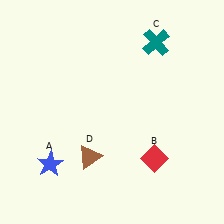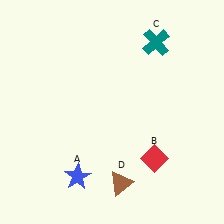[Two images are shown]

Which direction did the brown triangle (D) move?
The brown triangle (D) moved right.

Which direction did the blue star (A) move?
The blue star (A) moved right.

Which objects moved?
The objects that moved are: the blue star (A), the brown triangle (D).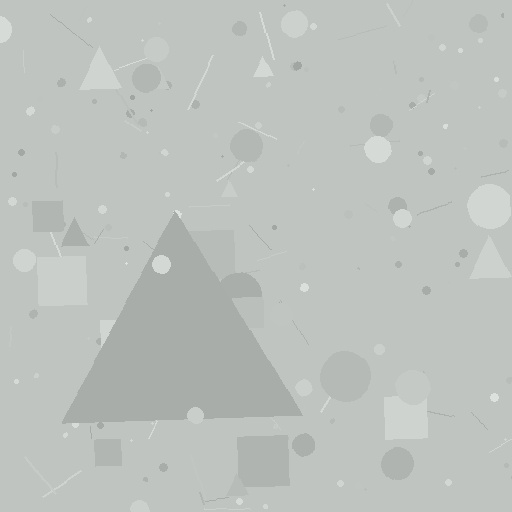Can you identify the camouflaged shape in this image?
The camouflaged shape is a triangle.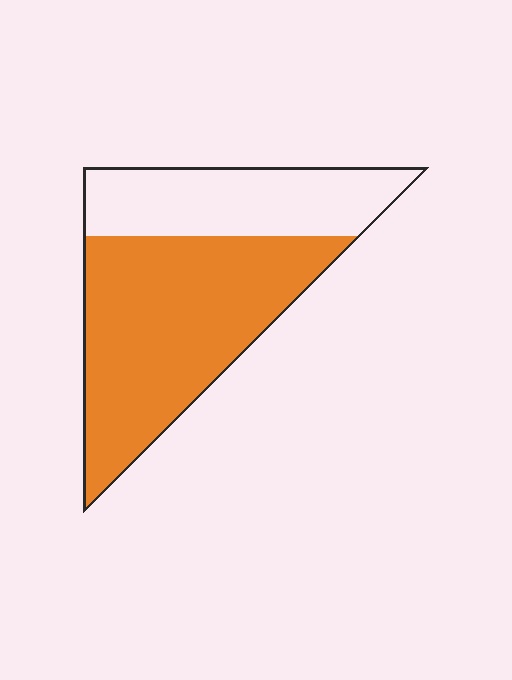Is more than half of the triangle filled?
Yes.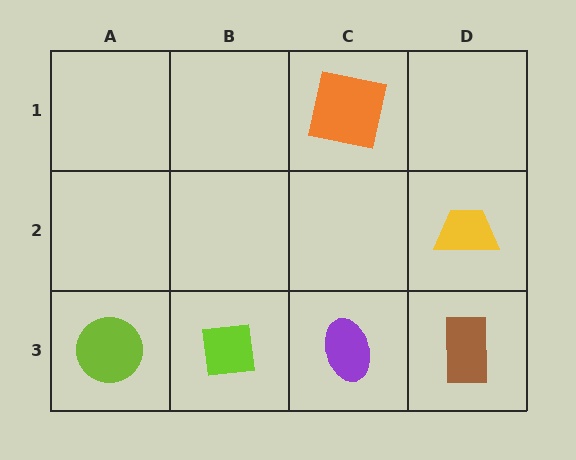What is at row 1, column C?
An orange square.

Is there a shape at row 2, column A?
No, that cell is empty.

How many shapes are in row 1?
1 shape.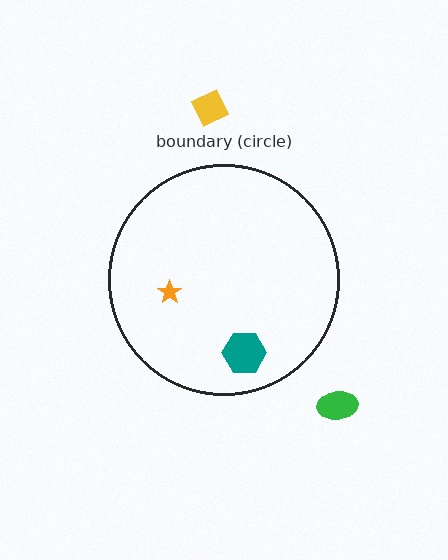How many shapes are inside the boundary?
2 inside, 2 outside.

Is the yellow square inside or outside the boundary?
Outside.